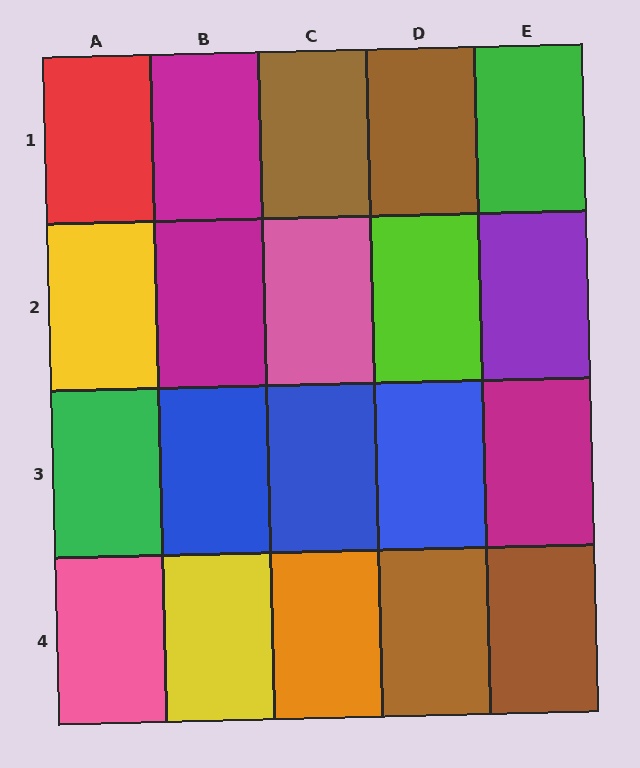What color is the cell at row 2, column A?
Yellow.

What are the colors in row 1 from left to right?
Red, magenta, brown, brown, green.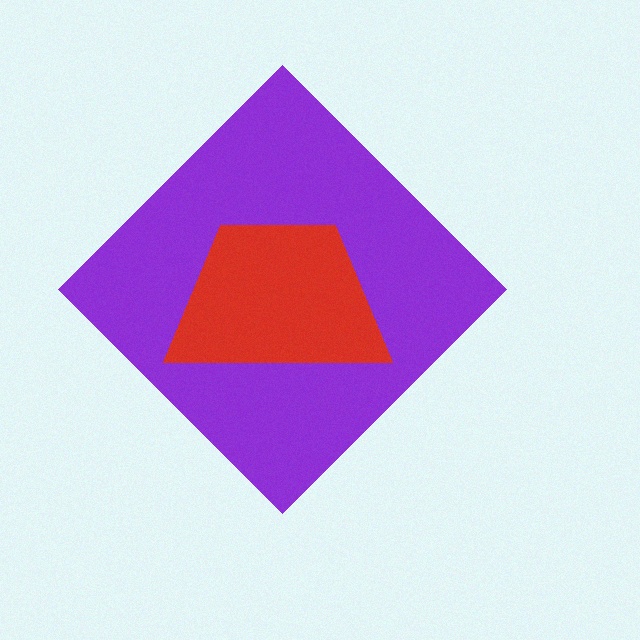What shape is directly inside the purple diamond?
The red trapezoid.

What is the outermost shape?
The purple diamond.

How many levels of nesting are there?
2.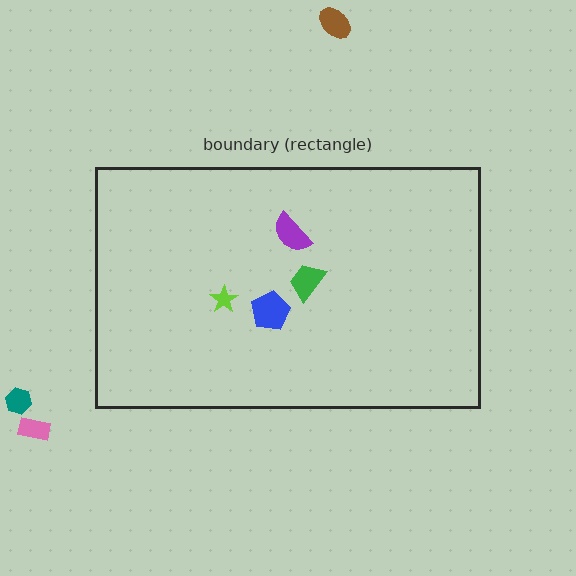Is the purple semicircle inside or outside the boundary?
Inside.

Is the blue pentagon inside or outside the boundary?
Inside.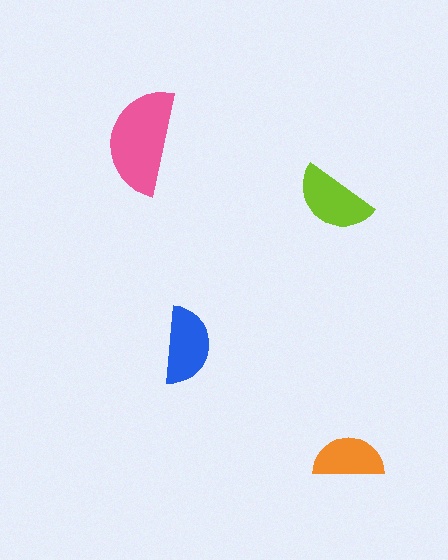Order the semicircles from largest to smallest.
the pink one, the lime one, the blue one, the orange one.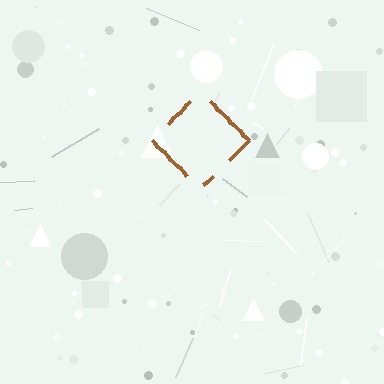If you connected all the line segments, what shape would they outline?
They would outline a diamond.